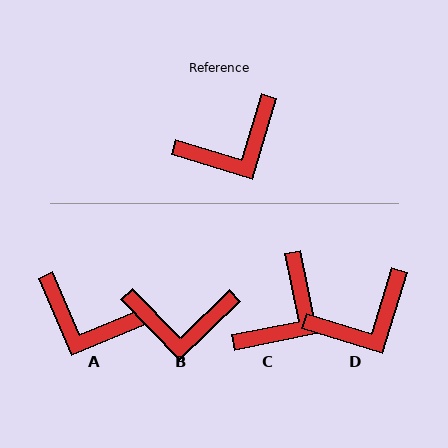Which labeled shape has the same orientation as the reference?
D.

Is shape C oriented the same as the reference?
No, it is off by about 28 degrees.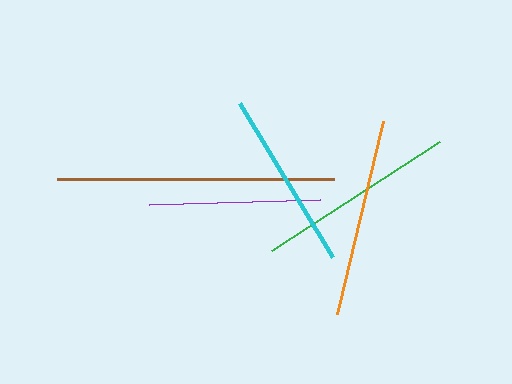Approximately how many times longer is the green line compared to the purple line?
The green line is approximately 1.2 times the length of the purple line.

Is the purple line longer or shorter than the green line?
The green line is longer than the purple line.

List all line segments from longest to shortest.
From longest to shortest: brown, green, orange, cyan, purple.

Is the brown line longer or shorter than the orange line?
The brown line is longer than the orange line.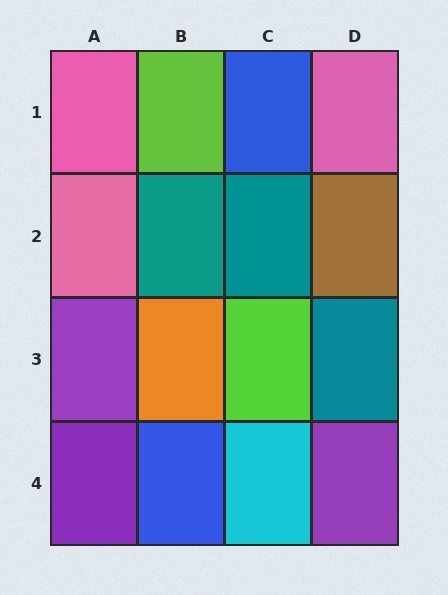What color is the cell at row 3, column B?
Orange.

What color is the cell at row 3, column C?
Lime.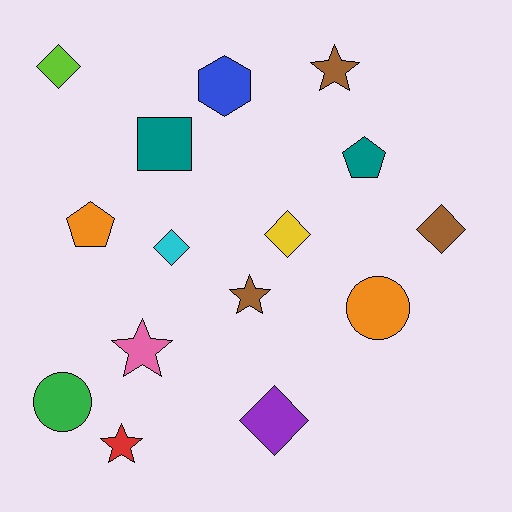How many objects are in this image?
There are 15 objects.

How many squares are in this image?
There is 1 square.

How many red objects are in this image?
There is 1 red object.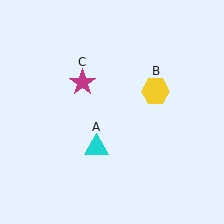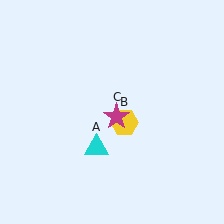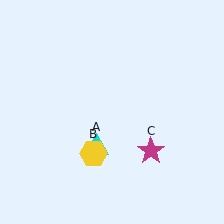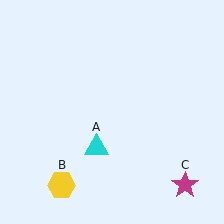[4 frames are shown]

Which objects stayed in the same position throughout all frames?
Cyan triangle (object A) remained stationary.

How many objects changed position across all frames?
2 objects changed position: yellow hexagon (object B), magenta star (object C).